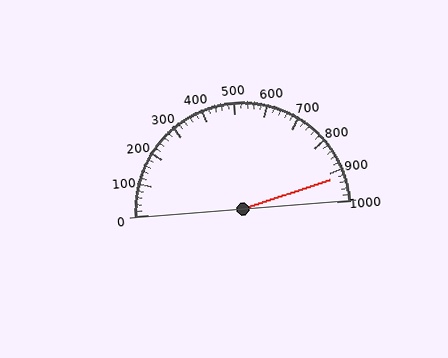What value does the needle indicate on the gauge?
The needle indicates approximately 920.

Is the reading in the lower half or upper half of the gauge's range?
The reading is in the upper half of the range (0 to 1000).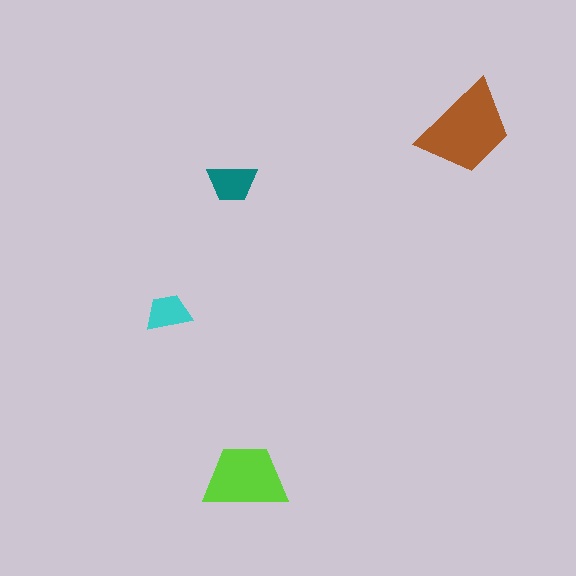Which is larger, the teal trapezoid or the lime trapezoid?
The lime one.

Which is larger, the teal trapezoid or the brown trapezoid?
The brown one.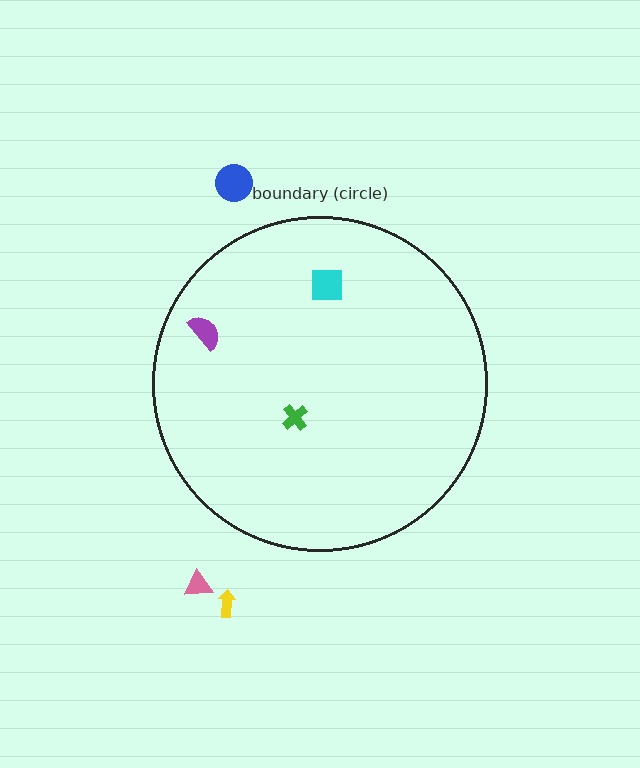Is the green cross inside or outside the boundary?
Inside.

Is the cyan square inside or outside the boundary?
Inside.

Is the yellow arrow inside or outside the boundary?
Outside.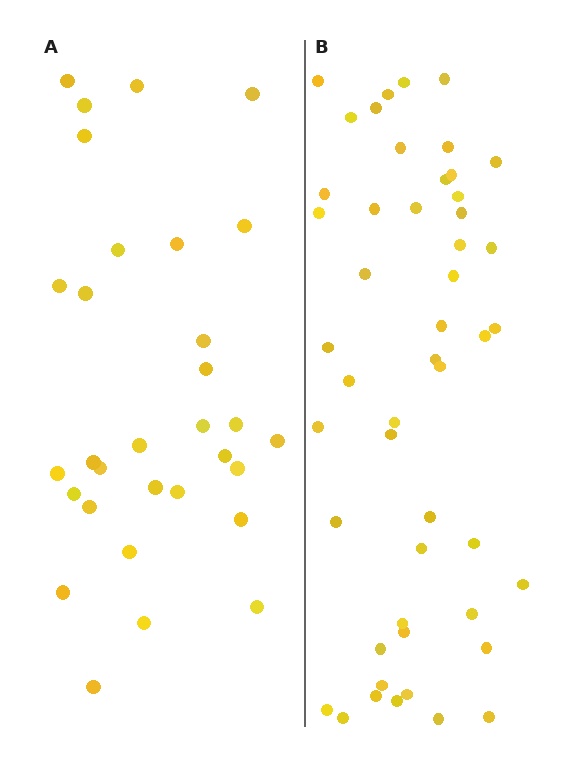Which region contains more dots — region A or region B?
Region B (the right region) has more dots.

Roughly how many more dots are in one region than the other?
Region B has approximately 20 more dots than region A.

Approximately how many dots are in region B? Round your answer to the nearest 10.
About 50 dots. (The exact count is 49, which rounds to 50.)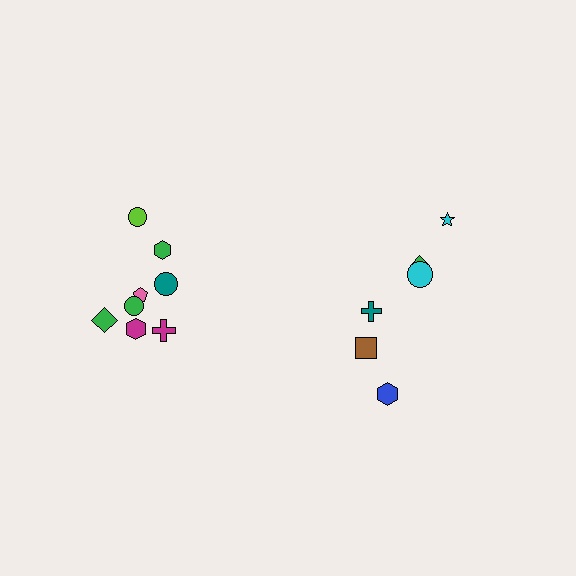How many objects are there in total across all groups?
There are 14 objects.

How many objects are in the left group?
There are 8 objects.